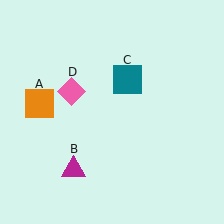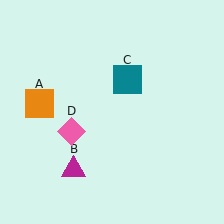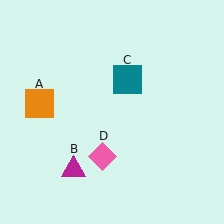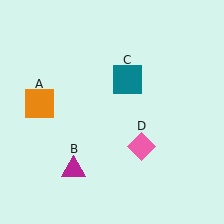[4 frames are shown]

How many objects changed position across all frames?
1 object changed position: pink diamond (object D).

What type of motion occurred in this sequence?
The pink diamond (object D) rotated counterclockwise around the center of the scene.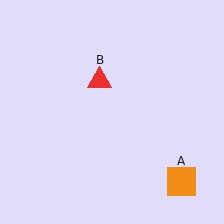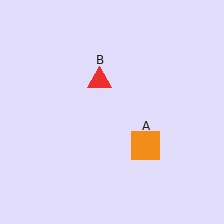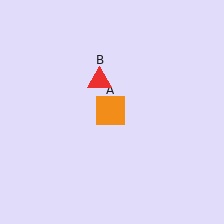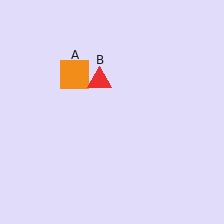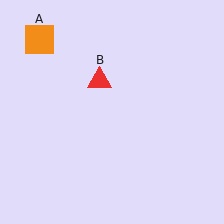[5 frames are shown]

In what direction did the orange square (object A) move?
The orange square (object A) moved up and to the left.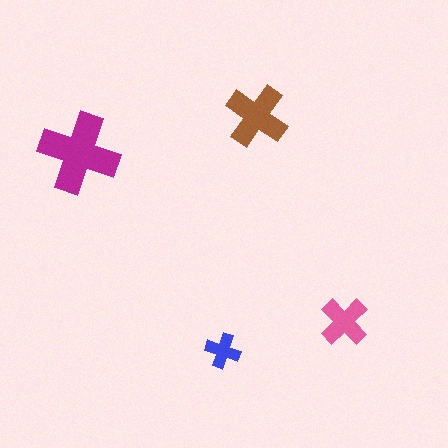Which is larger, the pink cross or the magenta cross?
The magenta one.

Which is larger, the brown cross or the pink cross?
The brown one.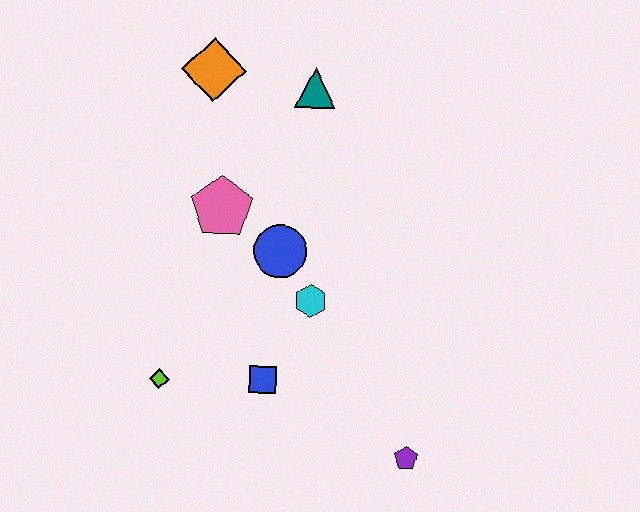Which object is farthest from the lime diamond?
The teal triangle is farthest from the lime diamond.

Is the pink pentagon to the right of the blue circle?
No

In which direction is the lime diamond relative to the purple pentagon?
The lime diamond is to the left of the purple pentagon.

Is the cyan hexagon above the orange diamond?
No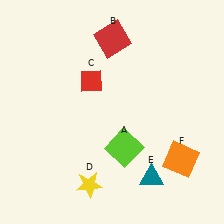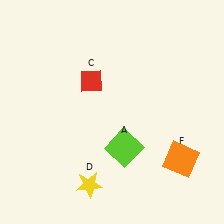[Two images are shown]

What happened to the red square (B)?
The red square (B) was removed in Image 2. It was in the top-right area of Image 1.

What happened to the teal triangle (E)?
The teal triangle (E) was removed in Image 2. It was in the bottom-right area of Image 1.